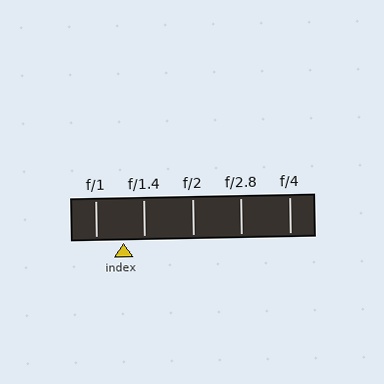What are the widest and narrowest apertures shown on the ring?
The widest aperture shown is f/1 and the narrowest is f/4.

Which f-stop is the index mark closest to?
The index mark is closest to f/1.4.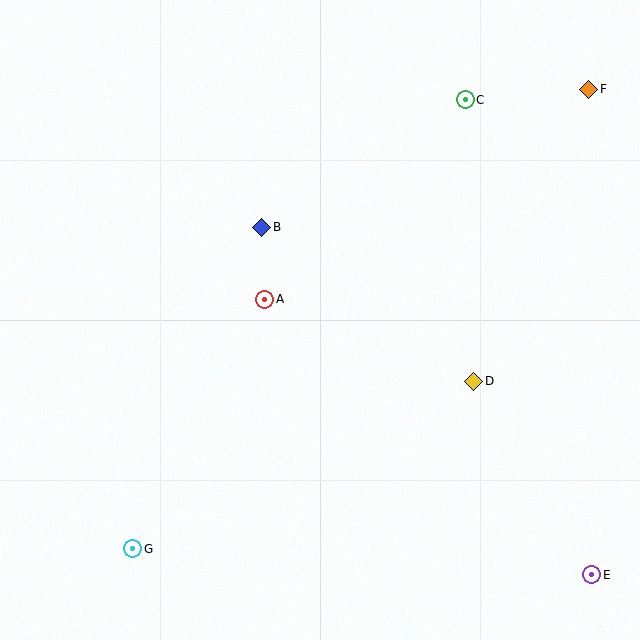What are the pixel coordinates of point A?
Point A is at (264, 299).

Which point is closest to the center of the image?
Point A at (264, 299) is closest to the center.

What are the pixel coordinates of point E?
Point E is at (592, 575).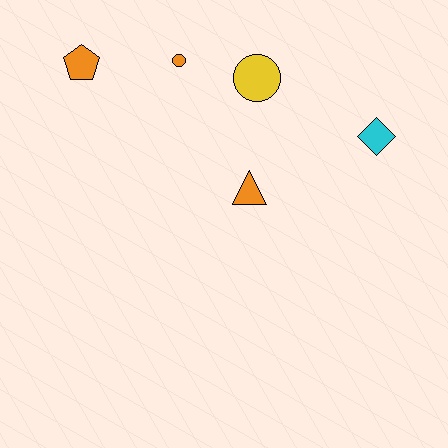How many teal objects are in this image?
There are no teal objects.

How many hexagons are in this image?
There are no hexagons.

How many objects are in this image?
There are 5 objects.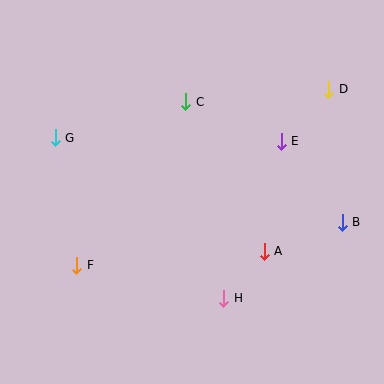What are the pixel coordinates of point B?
Point B is at (342, 222).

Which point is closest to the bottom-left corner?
Point F is closest to the bottom-left corner.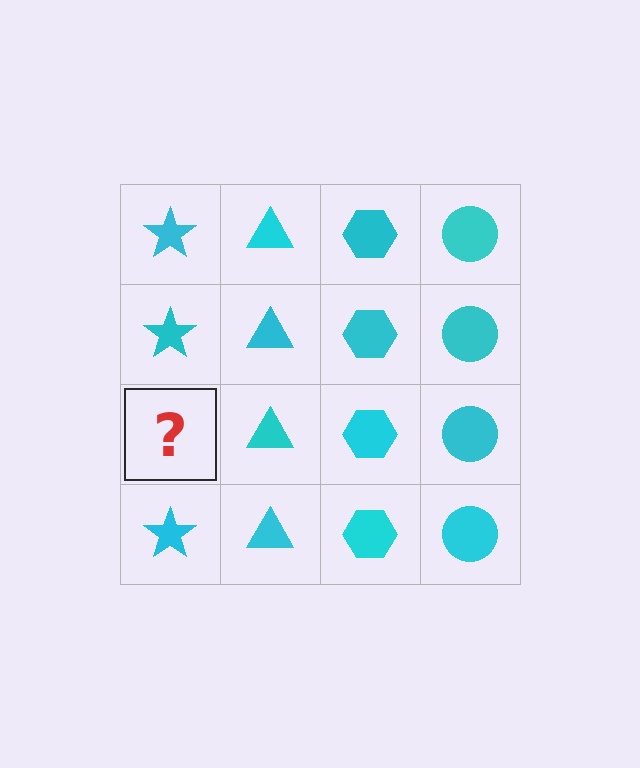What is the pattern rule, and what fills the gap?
The rule is that each column has a consistent shape. The gap should be filled with a cyan star.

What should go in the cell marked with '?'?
The missing cell should contain a cyan star.